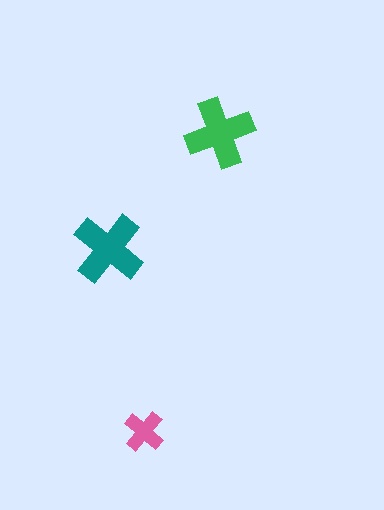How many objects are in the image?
There are 3 objects in the image.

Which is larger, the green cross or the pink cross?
The green one.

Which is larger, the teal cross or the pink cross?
The teal one.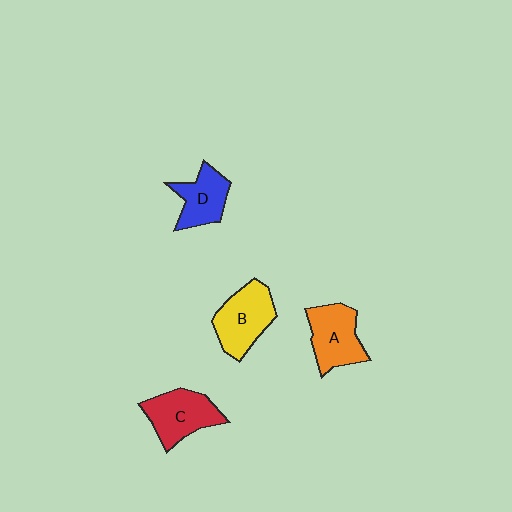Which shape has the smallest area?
Shape D (blue).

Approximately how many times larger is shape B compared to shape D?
Approximately 1.3 times.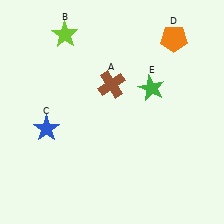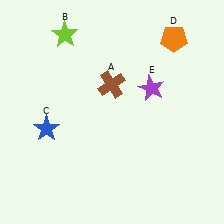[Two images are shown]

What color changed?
The star (E) changed from green in Image 1 to purple in Image 2.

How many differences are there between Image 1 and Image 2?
There is 1 difference between the two images.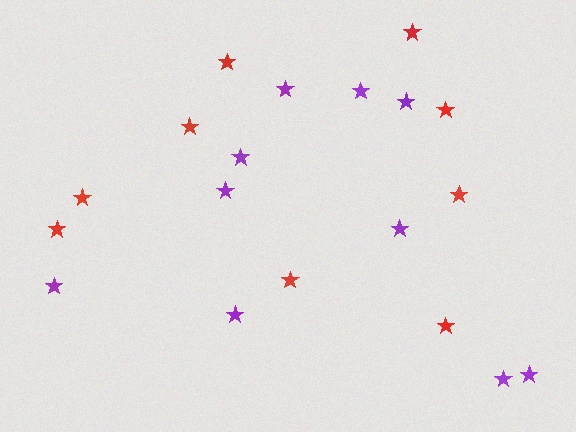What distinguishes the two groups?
There are 2 groups: one group of red stars (9) and one group of purple stars (10).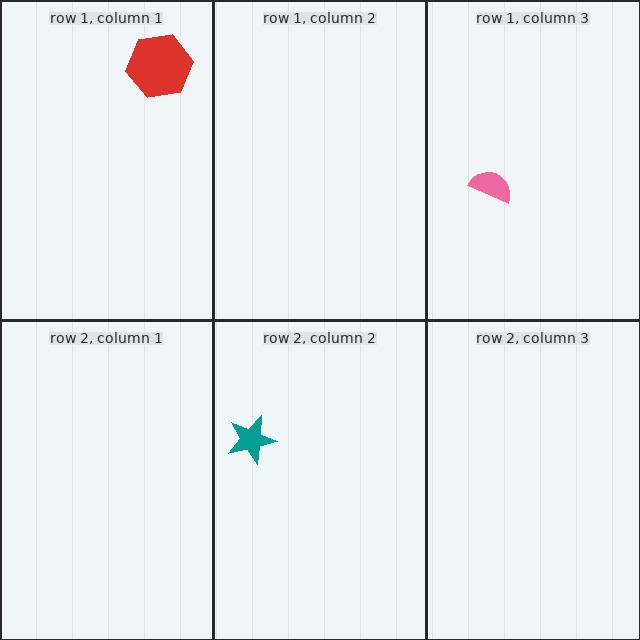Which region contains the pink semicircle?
The row 1, column 3 region.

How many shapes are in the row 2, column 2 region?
1.